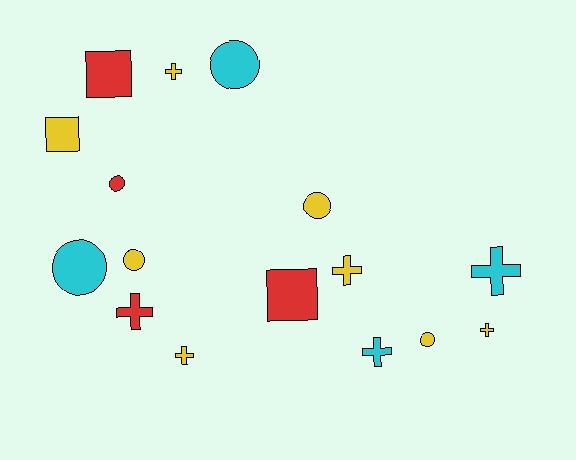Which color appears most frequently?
Yellow, with 8 objects.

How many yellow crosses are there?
There are 4 yellow crosses.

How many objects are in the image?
There are 16 objects.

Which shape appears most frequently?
Cross, with 7 objects.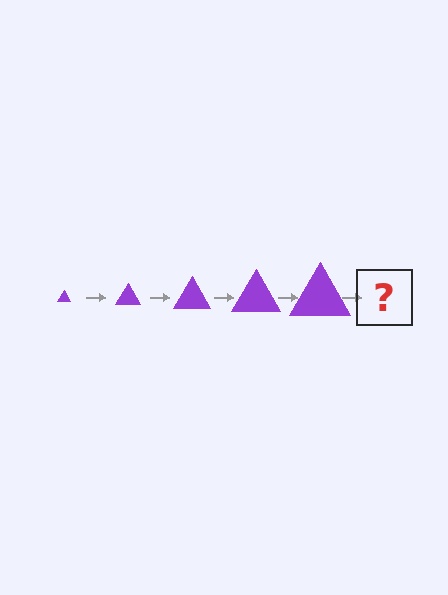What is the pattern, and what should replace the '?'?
The pattern is that the triangle gets progressively larger each step. The '?' should be a purple triangle, larger than the previous one.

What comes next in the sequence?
The next element should be a purple triangle, larger than the previous one.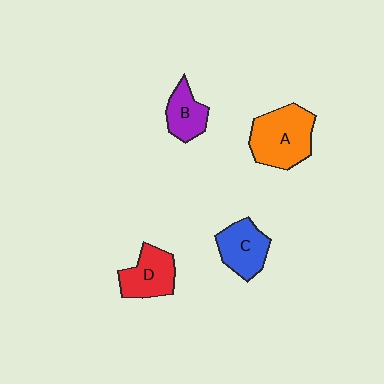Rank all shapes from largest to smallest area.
From largest to smallest: A (orange), D (red), C (blue), B (purple).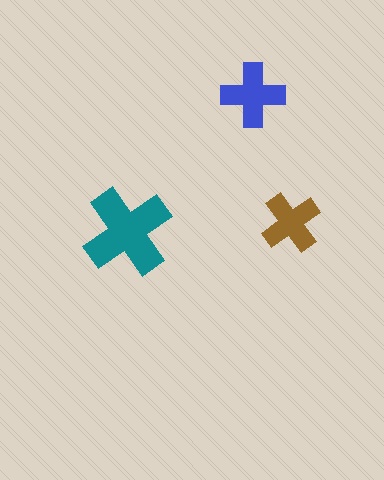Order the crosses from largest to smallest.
the teal one, the blue one, the brown one.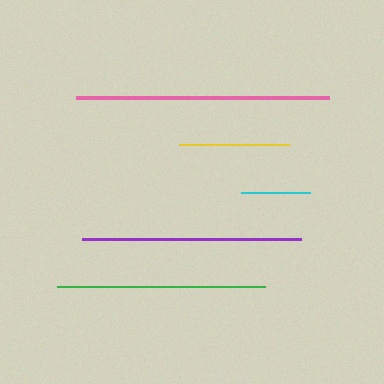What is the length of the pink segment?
The pink segment is approximately 253 pixels long.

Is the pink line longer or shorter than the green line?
The pink line is longer than the green line.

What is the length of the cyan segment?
The cyan segment is approximately 69 pixels long.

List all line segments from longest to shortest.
From longest to shortest: pink, purple, green, yellow, cyan.